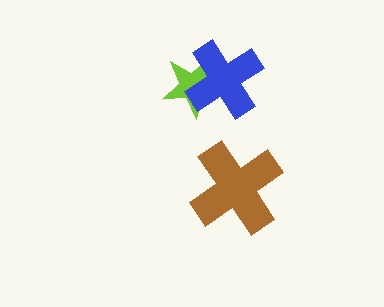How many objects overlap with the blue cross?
1 object overlaps with the blue cross.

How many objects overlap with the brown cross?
0 objects overlap with the brown cross.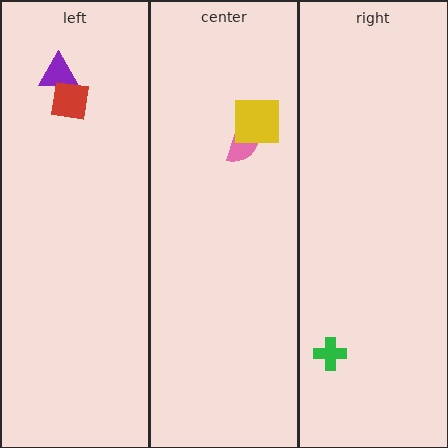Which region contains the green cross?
The right region.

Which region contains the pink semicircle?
The center region.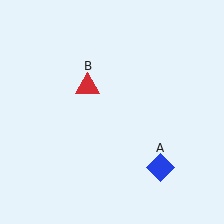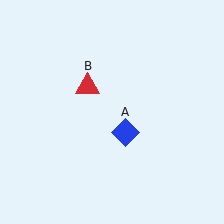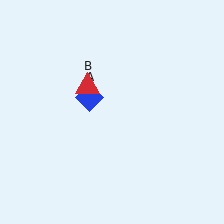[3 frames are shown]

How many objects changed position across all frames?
1 object changed position: blue diamond (object A).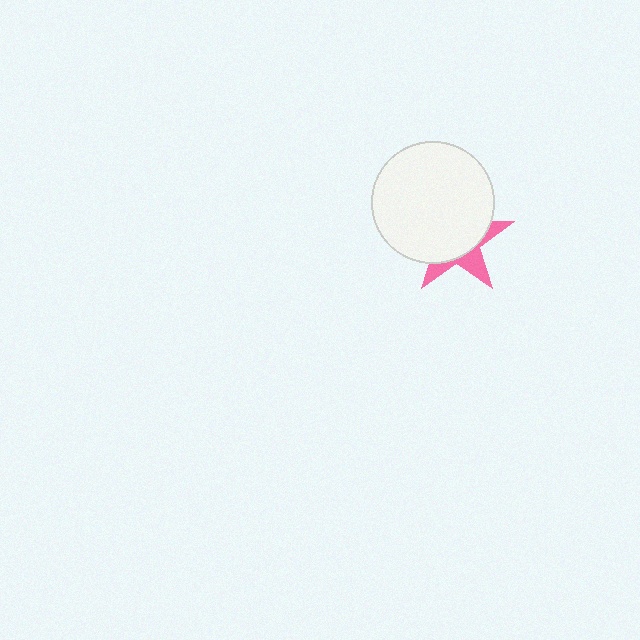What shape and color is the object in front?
The object in front is a white circle.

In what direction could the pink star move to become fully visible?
The pink star could move toward the lower-right. That would shift it out from behind the white circle entirely.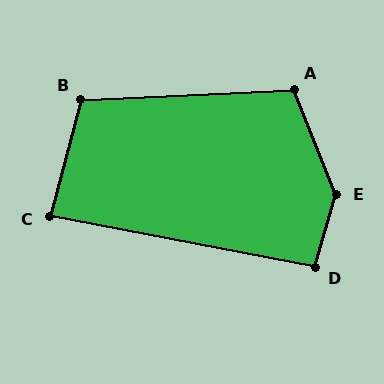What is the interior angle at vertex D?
Approximately 95 degrees (obtuse).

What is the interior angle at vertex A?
Approximately 109 degrees (obtuse).